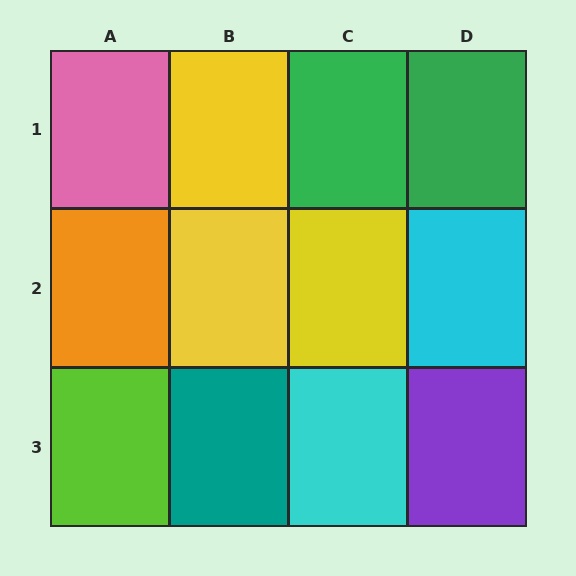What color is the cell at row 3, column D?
Purple.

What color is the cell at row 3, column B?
Teal.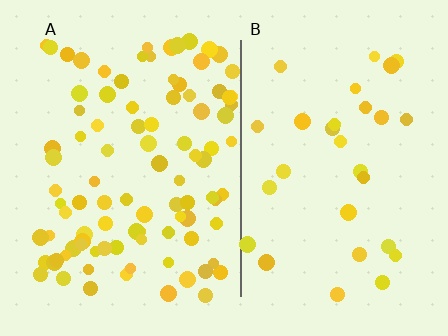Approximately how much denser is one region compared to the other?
Approximately 3.1× — region A over region B.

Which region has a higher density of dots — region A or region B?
A (the left).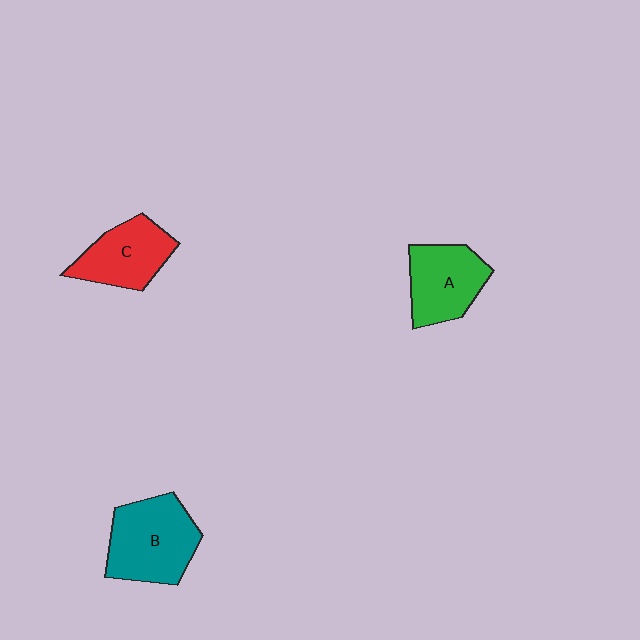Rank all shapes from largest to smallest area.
From largest to smallest: B (teal), A (green), C (red).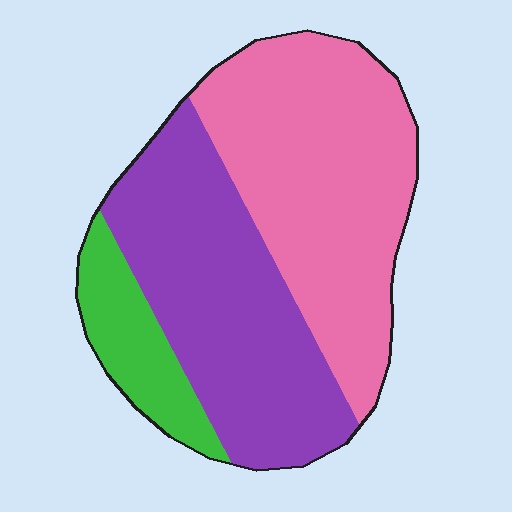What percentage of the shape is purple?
Purple covers about 40% of the shape.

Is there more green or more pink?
Pink.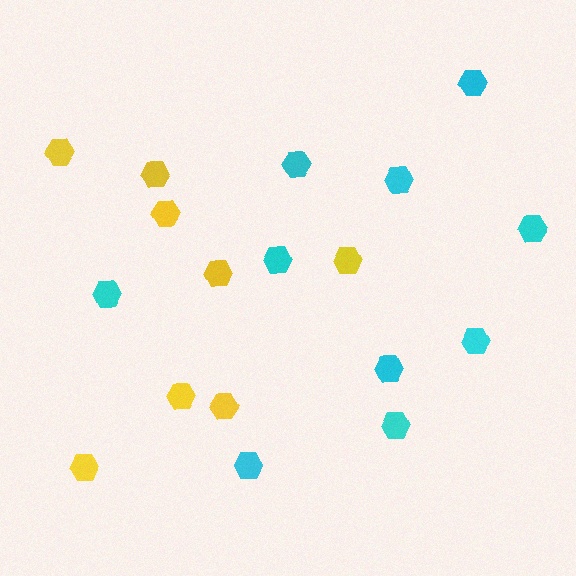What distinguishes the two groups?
There are 2 groups: one group of cyan hexagons (10) and one group of yellow hexagons (8).